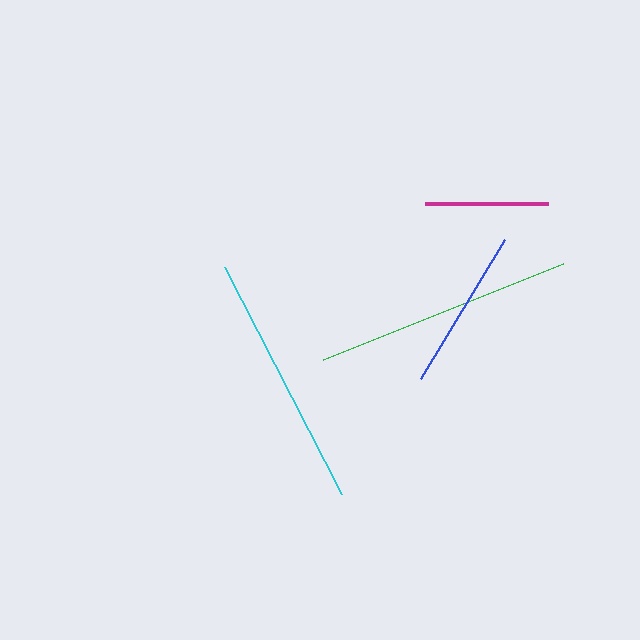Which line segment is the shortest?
The magenta line is the shortest at approximately 124 pixels.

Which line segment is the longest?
The green line is the longest at approximately 258 pixels.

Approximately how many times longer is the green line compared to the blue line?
The green line is approximately 1.6 times the length of the blue line.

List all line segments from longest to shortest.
From longest to shortest: green, cyan, blue, magenta.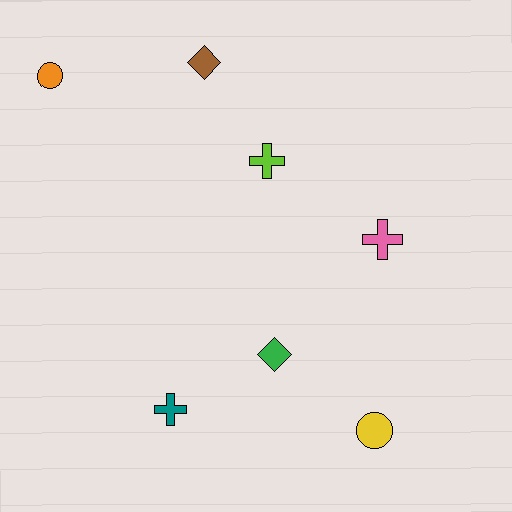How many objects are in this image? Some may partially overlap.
There are 7 objects.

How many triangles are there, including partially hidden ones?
There are no triangles.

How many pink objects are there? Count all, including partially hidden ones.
There is 1 pink object.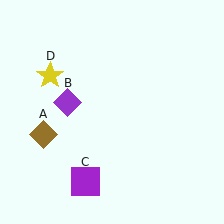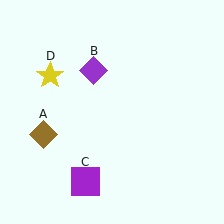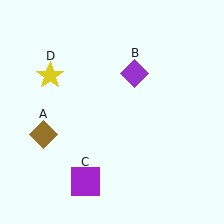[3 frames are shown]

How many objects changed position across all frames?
1 object changed position: purple diamond (object B).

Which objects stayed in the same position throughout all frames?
Brown diamond (object A) and purple square (object C) and yellow star (object D) remained stationary.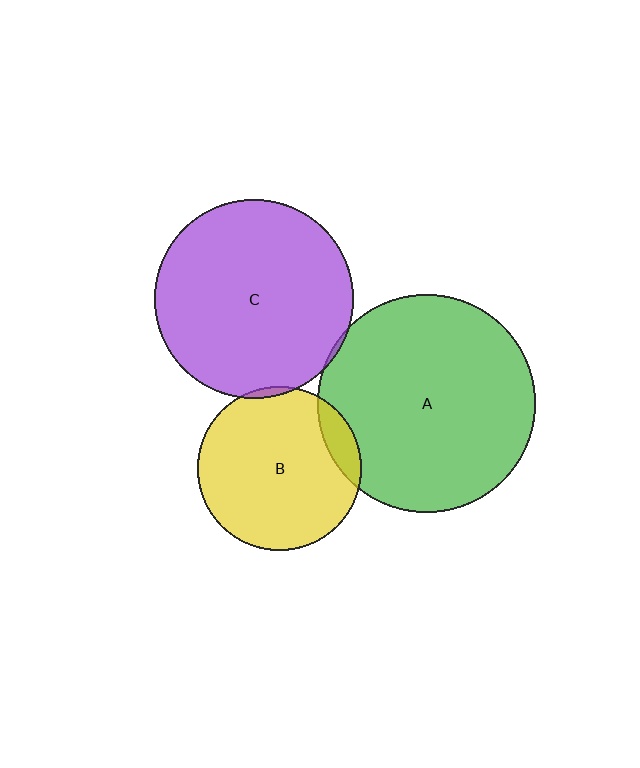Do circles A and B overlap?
Yes.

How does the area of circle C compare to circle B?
Approximately 1.5 times.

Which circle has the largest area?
Circle A (green).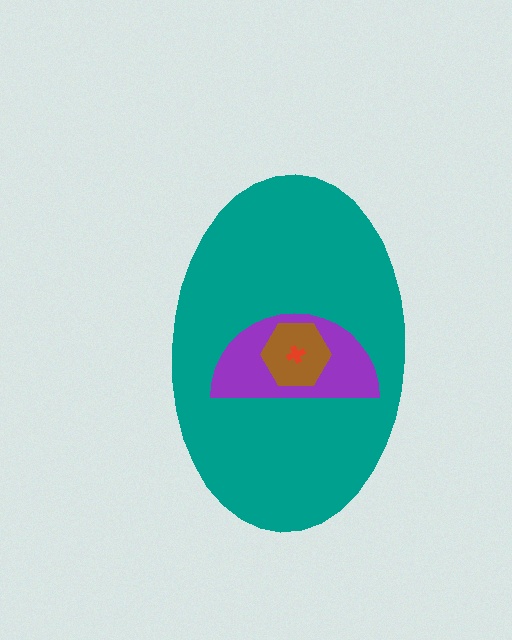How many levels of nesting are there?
4.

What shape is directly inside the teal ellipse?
The purple semicircle.